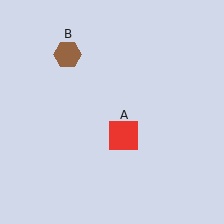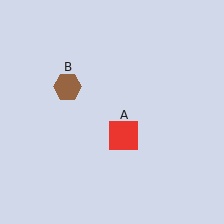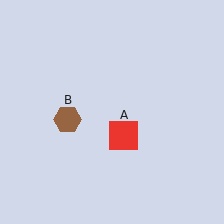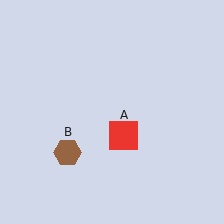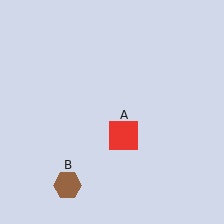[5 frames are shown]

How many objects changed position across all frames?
1 object changed position: brown hexagon (object B).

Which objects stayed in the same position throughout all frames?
Red square (object A) remained stationary.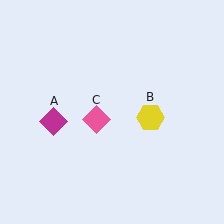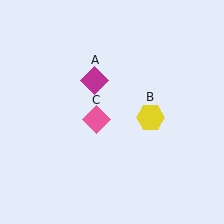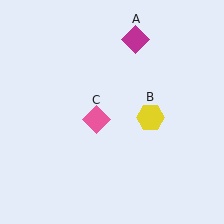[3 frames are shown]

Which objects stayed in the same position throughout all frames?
Yellow hexagon (object B) and pink diamond (object C) remained stationary.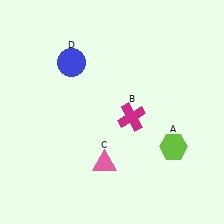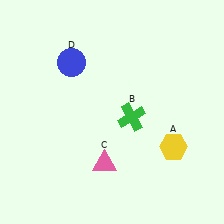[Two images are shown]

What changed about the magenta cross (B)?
In Image 1, B is magenta. In Image 2, it changed to green.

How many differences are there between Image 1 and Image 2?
There are 2 differences between the two images.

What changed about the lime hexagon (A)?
In Image 1, A is lime. In Image 2, it changed to yellow.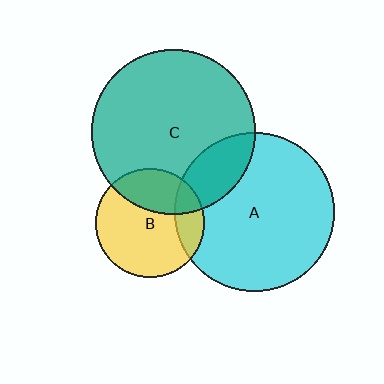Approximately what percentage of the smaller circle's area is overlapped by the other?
Approximately 30%.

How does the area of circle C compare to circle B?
Approximately 2.3 times.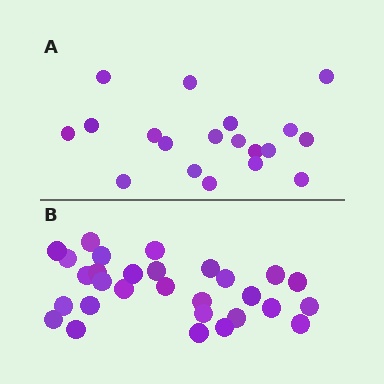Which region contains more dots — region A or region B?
Region B (the bottom region) has more dots.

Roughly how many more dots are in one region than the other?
Region B has roughly 10 or so more dots than region A.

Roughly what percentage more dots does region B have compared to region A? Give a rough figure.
About 55% more.